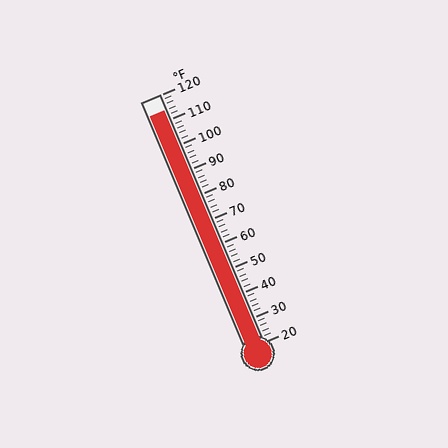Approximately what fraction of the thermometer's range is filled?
The thermometer is filled to approximately 95% of its range.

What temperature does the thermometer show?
The thermometer shows approximately 114°F.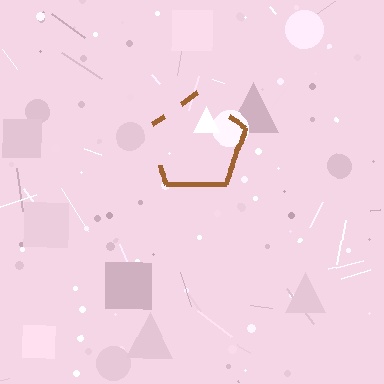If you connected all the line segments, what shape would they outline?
They would outline a pentagon.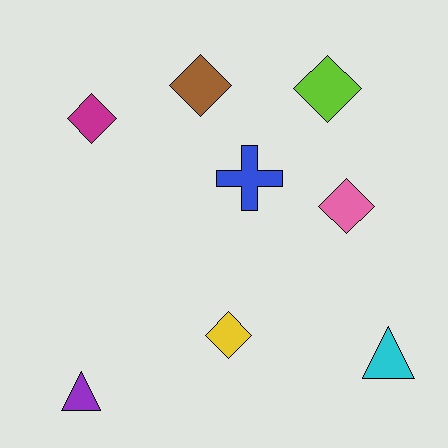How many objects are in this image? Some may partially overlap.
There are 8 objects.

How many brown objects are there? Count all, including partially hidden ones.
There is 1 brown object.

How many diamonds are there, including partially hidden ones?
There are 5 diamonds.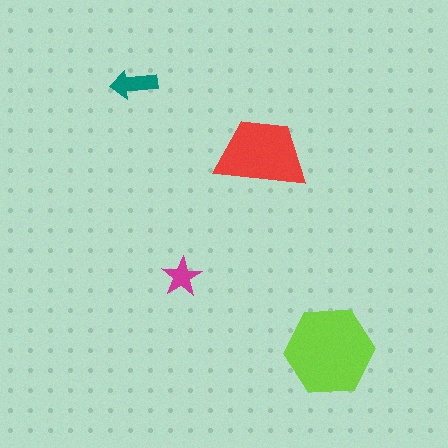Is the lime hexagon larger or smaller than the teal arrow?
Larger.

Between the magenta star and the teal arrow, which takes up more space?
The teal arrow.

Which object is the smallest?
The magenta star.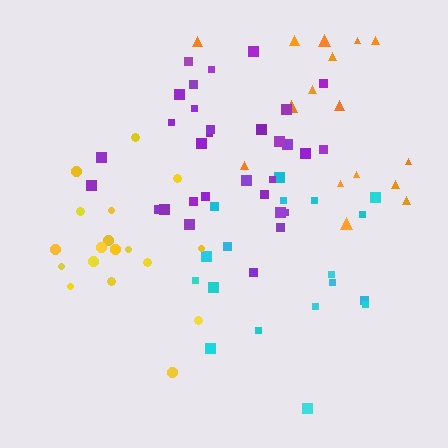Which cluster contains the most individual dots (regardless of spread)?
Purple (31).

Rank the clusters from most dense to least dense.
purple, yellow, cyan, orange.